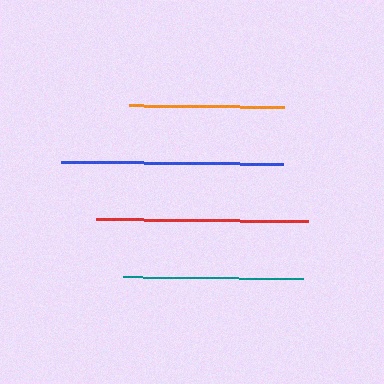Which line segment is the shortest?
The orange line is the shortest at approximately 155 pixels.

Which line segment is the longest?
The blue line is the longest at approximately 222 pixels.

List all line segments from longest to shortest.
From longest to shortest: blue, red, teal, orange.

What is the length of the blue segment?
The blue segment is approximately 222 pixels long.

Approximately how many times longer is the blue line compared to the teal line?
The blue line is approximately 1.2 times the length of the teal line.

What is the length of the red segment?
The red segment is approximately 212 pixels long.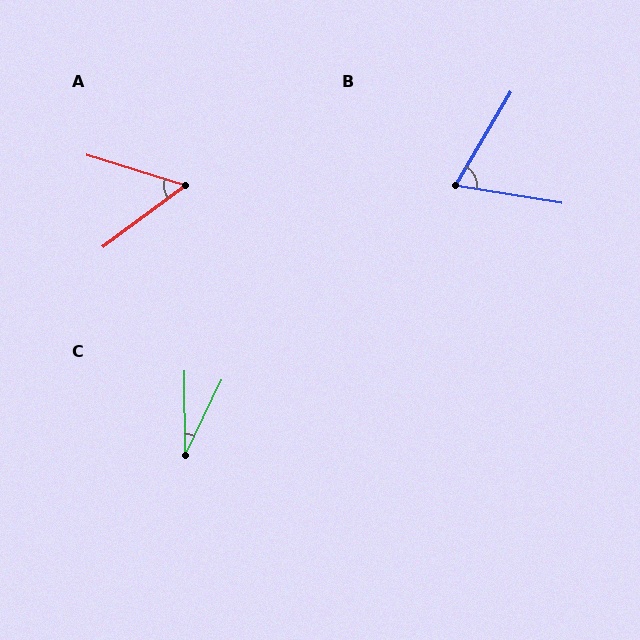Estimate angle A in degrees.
Approximately 54 degrees.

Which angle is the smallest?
C, at approximately 27 degrees.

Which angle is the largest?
B, at approximately 69 degrees.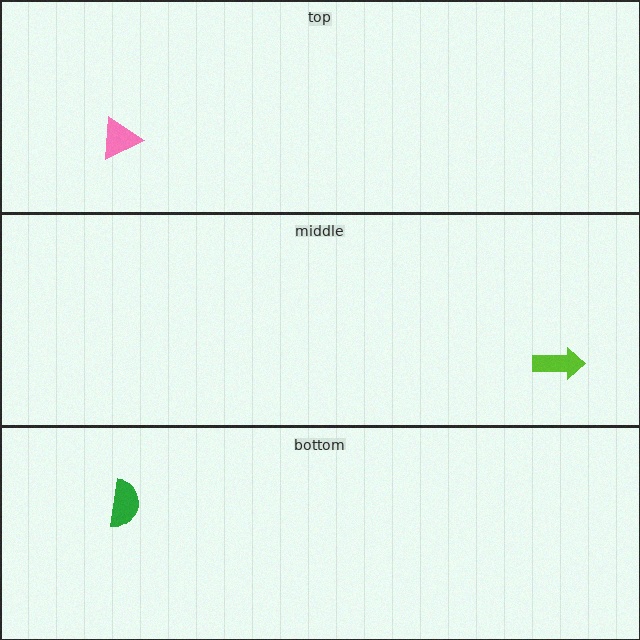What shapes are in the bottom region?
The green semicircle.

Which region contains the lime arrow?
The middle region.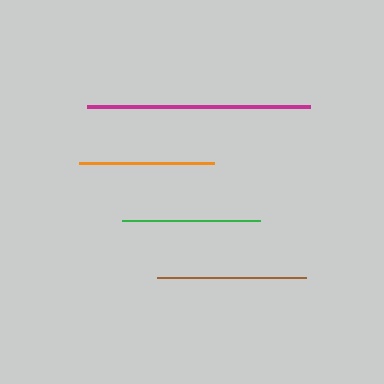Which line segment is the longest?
The magenta line is the longest at approximately 223 pixels.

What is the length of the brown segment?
The brown segment is approximately 150 pixels long.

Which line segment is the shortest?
The orange line is the shortest at approximately 135 pixels.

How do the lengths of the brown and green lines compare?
The brown and green lines are approximately the same length.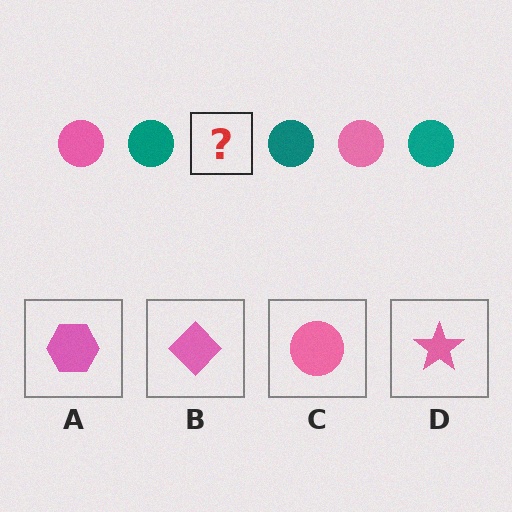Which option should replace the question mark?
Option C.